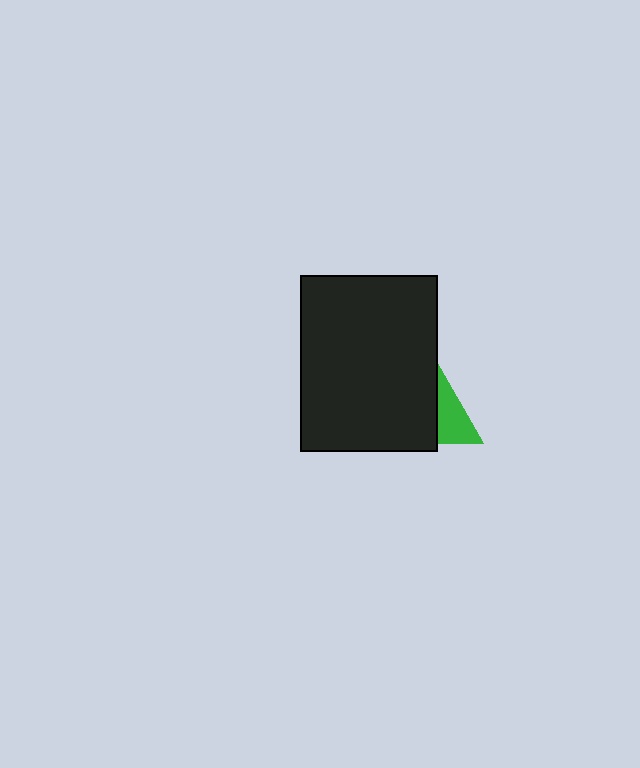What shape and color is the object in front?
The object in front is a black rectangle.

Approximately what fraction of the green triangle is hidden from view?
Roughly 59% of the green triangle is hidden behind the black rectangle.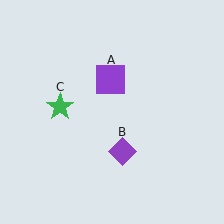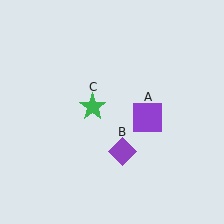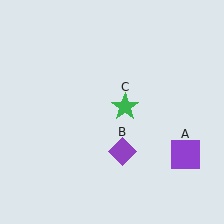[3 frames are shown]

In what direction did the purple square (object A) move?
The purple square (object A) moved down and to the right.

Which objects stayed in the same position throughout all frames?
Purple diamond (object B) remained stationary.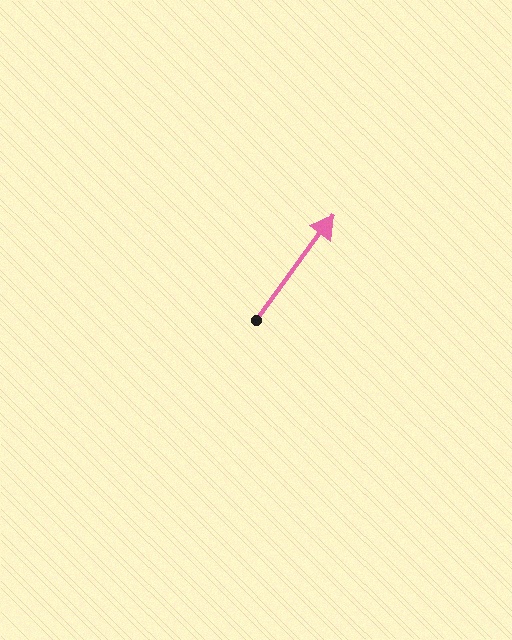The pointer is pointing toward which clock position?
Roughly 1 o'clock.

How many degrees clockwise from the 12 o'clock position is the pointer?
Approximately 36 degrees.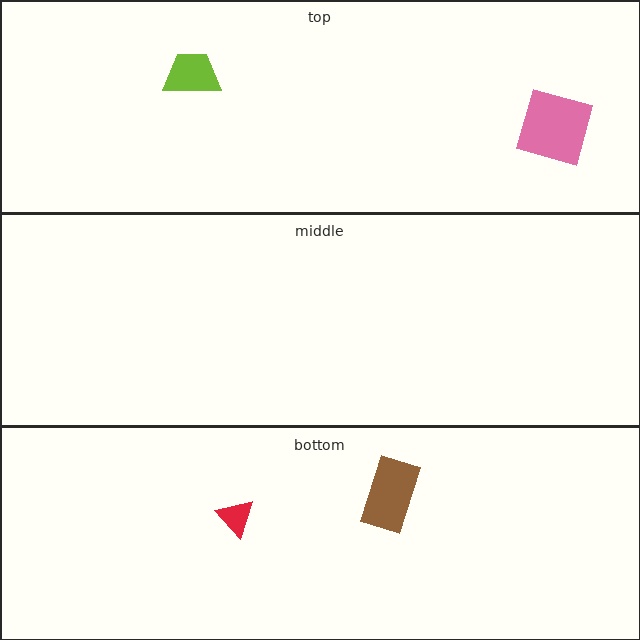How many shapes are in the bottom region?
2.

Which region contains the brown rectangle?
The bottom region.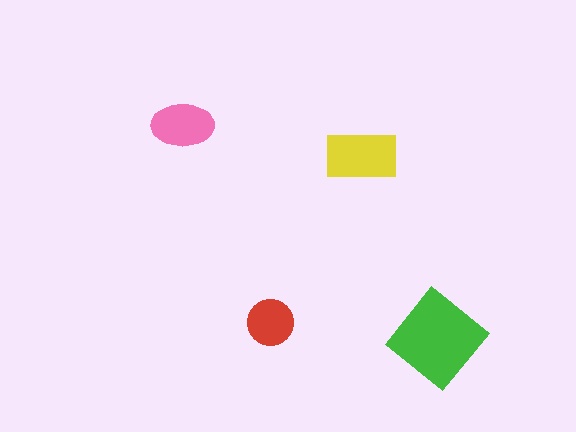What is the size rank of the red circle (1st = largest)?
4th.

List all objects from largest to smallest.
The green diamond, the yellow rectangle, the pink ellipse, the red circle.